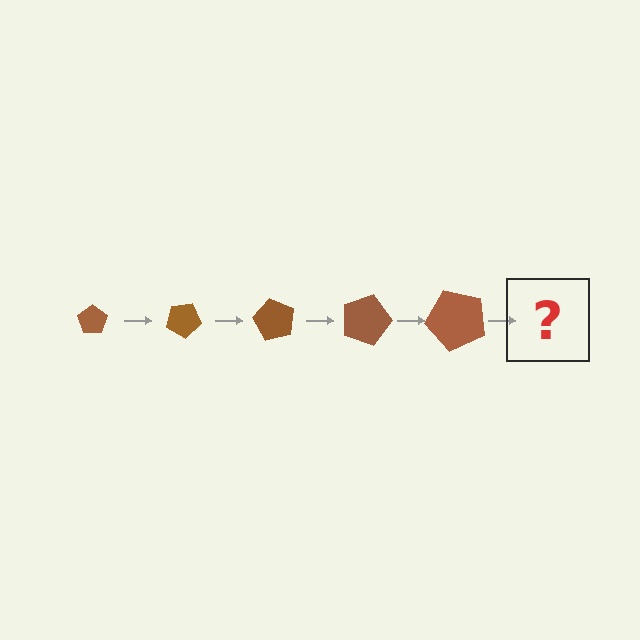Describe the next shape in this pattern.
It should be a pentagon, larger than the previous one and rotated 150 degrees from the start.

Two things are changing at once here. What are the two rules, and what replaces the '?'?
The two rules are that the pentagon grows larger each step and it rotates 30 degrees each step. The '?' should be a pentagon, larger than the previous one and rotated 150 degrees from the start.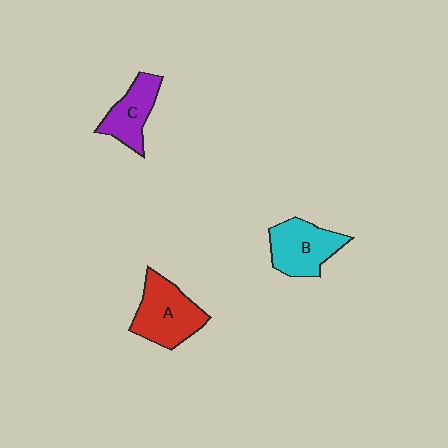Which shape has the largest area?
Shape A (red).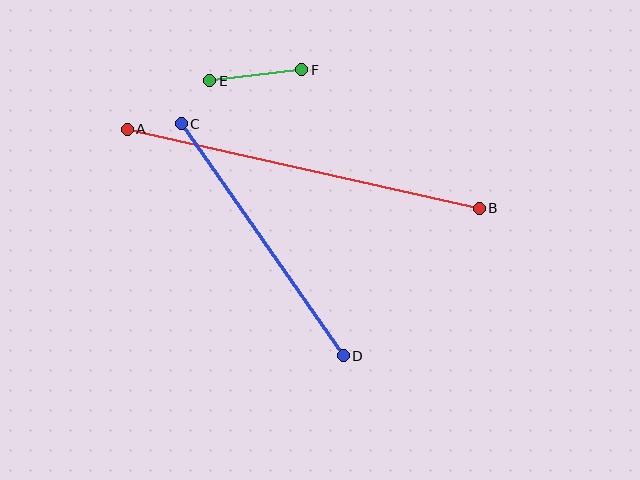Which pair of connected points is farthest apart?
Points A and B are farthest apart.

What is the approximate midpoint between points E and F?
The midpoint is at approximately (256, 75) pixels.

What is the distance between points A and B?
The distance is approximately 361 pixels.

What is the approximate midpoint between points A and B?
The midpoint is at approximately (303, 169) pixels.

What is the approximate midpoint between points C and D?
The midpoint is at approximately (262, 240) pixels.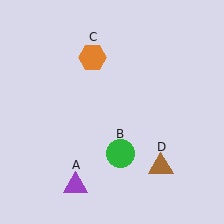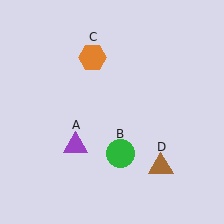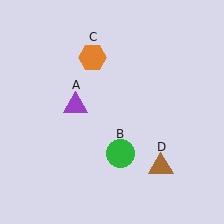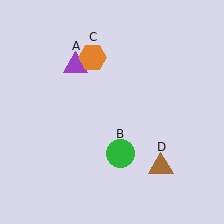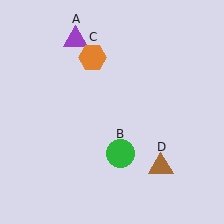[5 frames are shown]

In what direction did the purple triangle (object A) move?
The purple triangle (object A) moved up.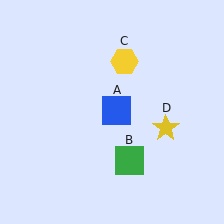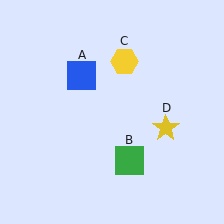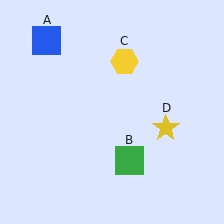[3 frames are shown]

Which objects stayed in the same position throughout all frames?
Green square (object B) and yellow hexagon (object C) and yellow star (object D) remained stationary.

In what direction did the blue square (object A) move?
The blue square (object A) moved up and to the left.